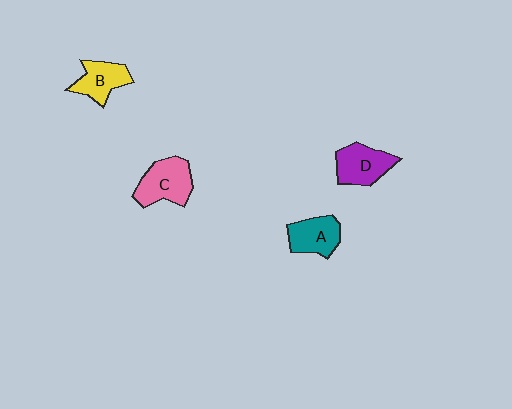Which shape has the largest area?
Shape C (pink).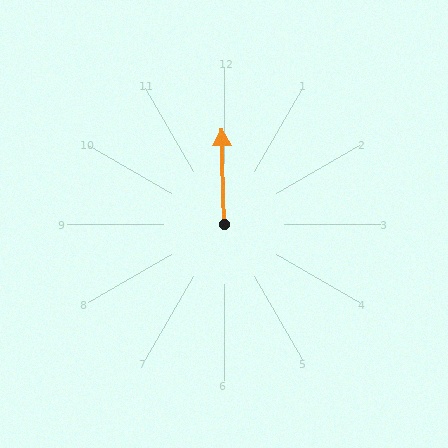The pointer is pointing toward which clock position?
Roughly 12 o'clock.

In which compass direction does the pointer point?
North.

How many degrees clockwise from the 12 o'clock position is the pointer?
Approximately 358 degrees.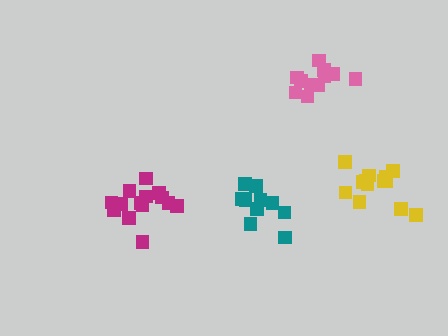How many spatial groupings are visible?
There are 4 spatial groupings.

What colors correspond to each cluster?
The clusters are colored: magenta, teal, yellow, pink.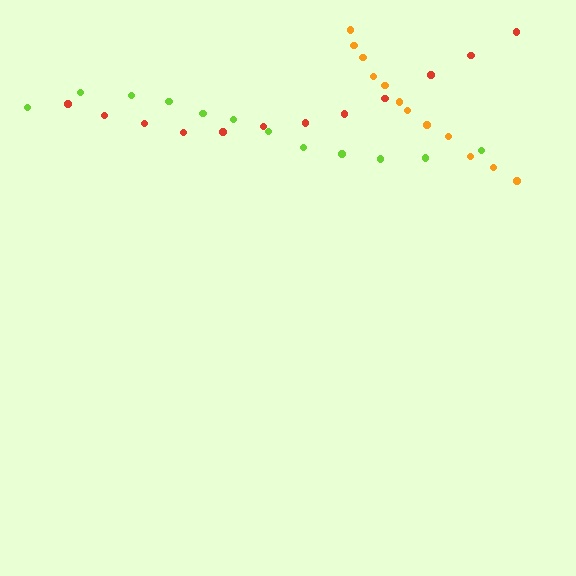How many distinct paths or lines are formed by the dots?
There are 3 distinct paths.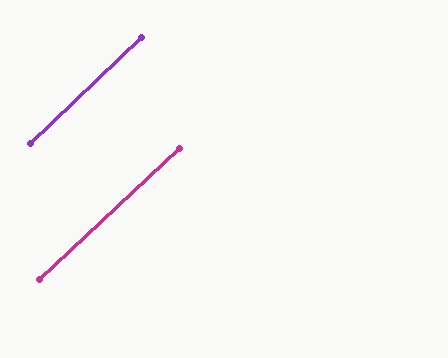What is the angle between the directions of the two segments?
Approximately 1 degree.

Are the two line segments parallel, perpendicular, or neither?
Parallel — their directions differ by only 0.5°.